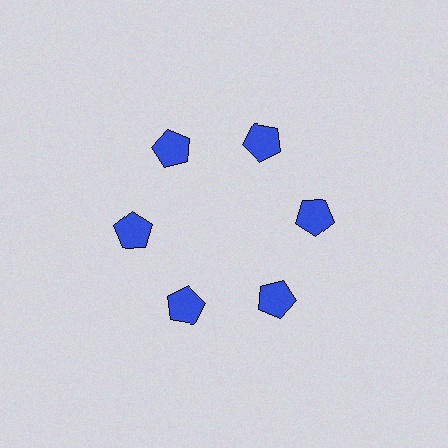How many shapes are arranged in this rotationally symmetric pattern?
There are 6 shapes, arranged in 6 groups of 1.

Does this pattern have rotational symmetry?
Yes, this pattern has 6-fold rotational symmetry. It looks the same after rotating 60 degrees around the center.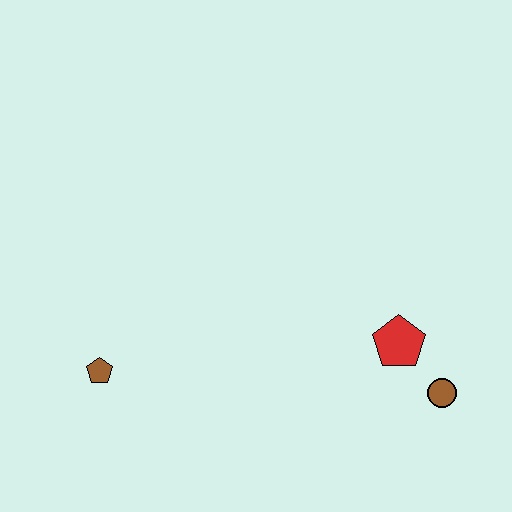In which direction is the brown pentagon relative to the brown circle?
The brown pentagon is to the left of the brown circle.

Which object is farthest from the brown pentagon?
The brown circle is farthest from the brown pentagon.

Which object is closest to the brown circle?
The red pentagon is closest to the brown circle.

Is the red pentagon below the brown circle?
No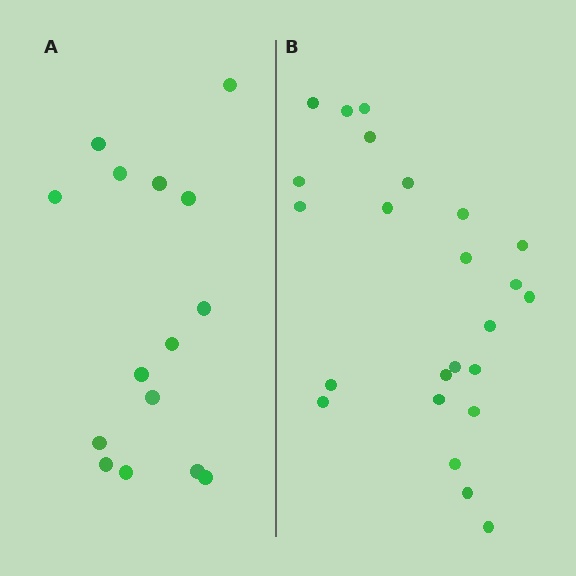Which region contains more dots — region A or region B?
Region B (the right region) has more dots.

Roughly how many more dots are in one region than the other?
Region B has roughly 8 or so more dots than region A.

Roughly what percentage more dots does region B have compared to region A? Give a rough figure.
About 60% more.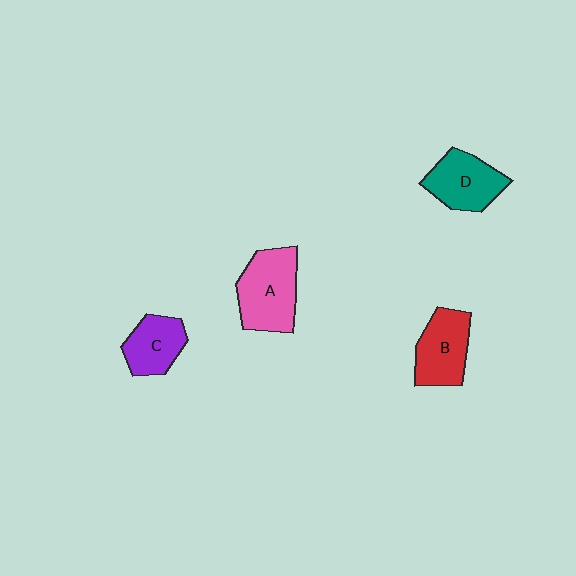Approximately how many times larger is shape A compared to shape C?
Approximately 1.5 times.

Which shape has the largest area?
Shape A (pink).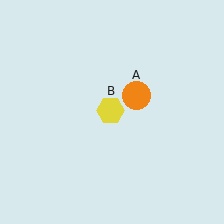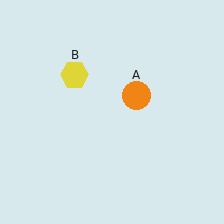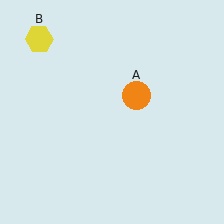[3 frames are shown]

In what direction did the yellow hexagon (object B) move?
The yellow hexagon (object B) moved up and to the left.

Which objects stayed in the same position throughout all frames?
Orange circle (object A) remained stationary.